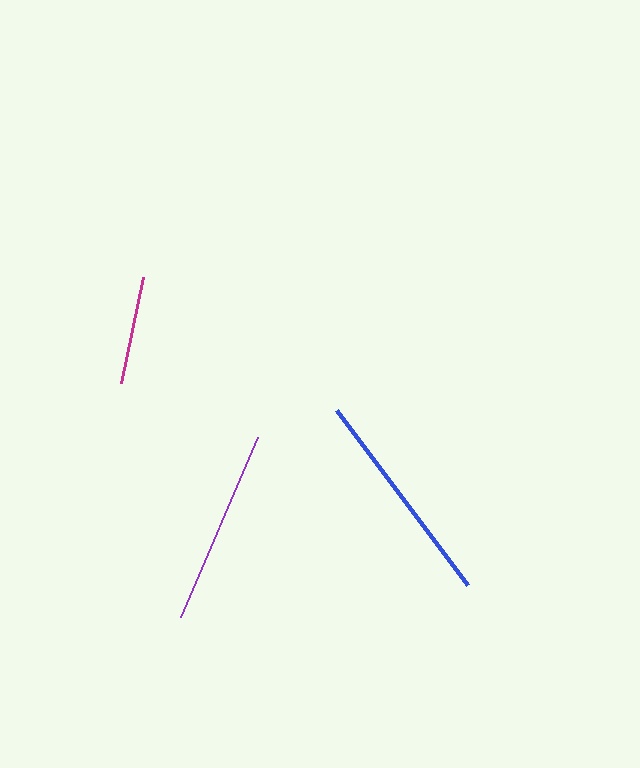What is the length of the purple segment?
The purple segment is approximately 196 pixels long.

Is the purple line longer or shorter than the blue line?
The blue line is longer than the purple line.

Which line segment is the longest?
The blue line is the longest at approximately 218 pixels.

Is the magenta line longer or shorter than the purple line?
The purple line is longer than the magenta line.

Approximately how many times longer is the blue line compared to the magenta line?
The blue line is approximately 2.0 times the length of the magenta line.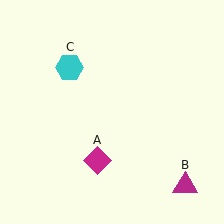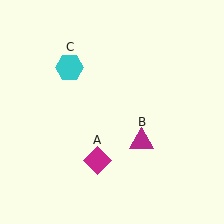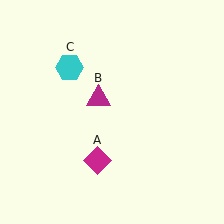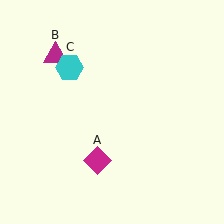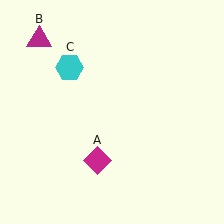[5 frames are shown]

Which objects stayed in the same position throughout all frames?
Magenta diamond (object A) and cyan hexagon (object C) remained stationary.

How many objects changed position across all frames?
1 object changed position: magenta triangle (object B).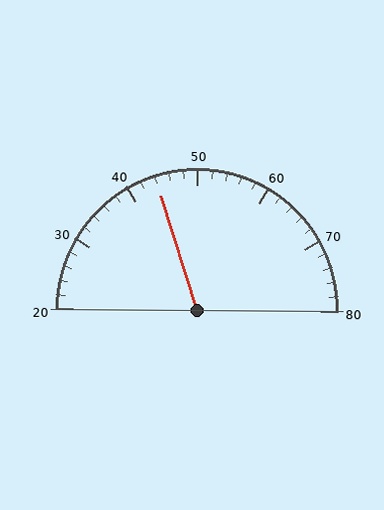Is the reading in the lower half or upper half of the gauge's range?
The reading is in the lower half of the range (20 to 80).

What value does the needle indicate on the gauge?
The needle indicates approximately 44.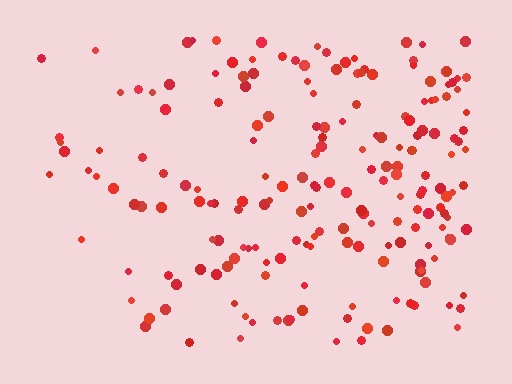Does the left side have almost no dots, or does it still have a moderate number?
Still a moderate number, just noticeably fewer than the right.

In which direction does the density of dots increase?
From left to right, with the right side densest.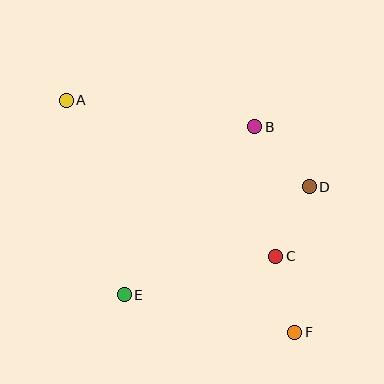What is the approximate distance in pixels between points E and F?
The distance between E and F is approximately 174 pixels.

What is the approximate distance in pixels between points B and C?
The distance between B and C is approximately 131 pixels.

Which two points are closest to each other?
Points C and D are closest to each other.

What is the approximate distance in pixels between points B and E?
The distance between B and E is approximately 213 pixels.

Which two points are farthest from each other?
Points A and F are farthest from each other.